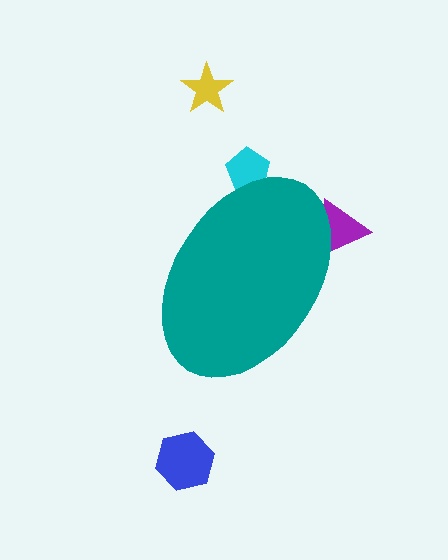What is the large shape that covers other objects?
A teal ellipse.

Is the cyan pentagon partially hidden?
Yes, the cyan pentagon is partially hidden behind the teal ellipse.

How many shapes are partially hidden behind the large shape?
2 shapes are partially hidden.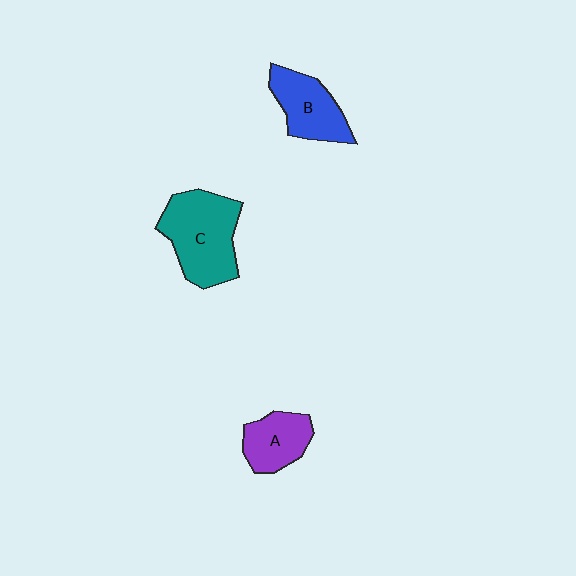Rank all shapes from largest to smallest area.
From largest to smallest: C (teal), B (blue), A (purple).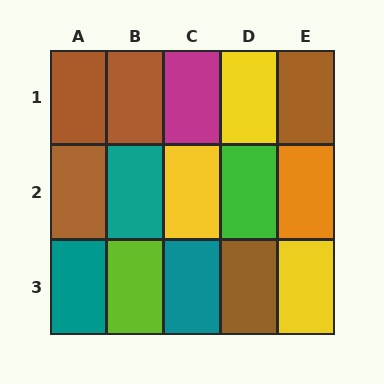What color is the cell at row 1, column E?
Brown.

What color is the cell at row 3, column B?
Lime.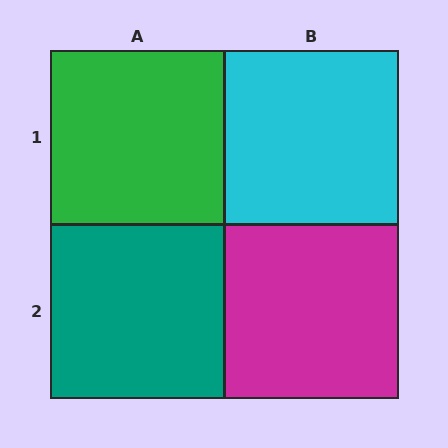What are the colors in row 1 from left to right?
Green, cyan.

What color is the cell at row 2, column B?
Magenta.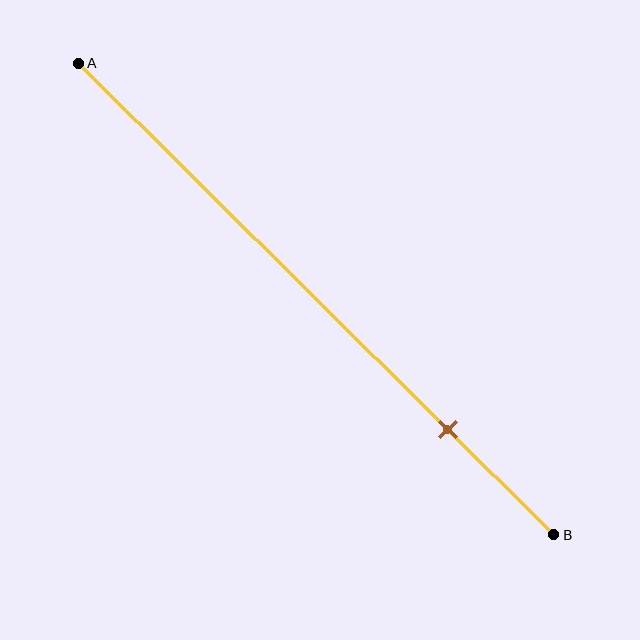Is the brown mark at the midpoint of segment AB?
No, the mark is at about 80% from A, not at the 50% midpoint.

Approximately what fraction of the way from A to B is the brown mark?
The brown mark is approximately 80% of the way from A to B.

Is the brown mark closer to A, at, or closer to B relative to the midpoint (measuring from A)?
The brown mark is closer to point B than the midpoint of segment AB.